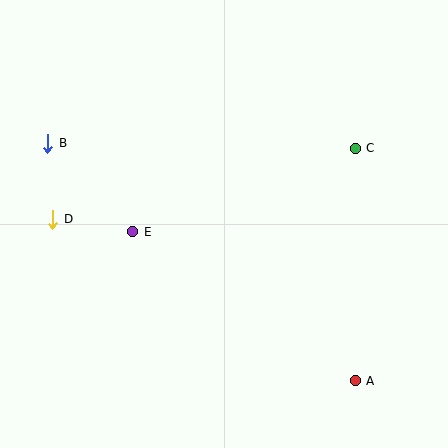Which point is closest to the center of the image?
Point E at (133, 232) is closest to the center.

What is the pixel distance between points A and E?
The distance between A and E is 268 pixels.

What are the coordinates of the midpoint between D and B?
The midpoint between D and B is at (50, 181).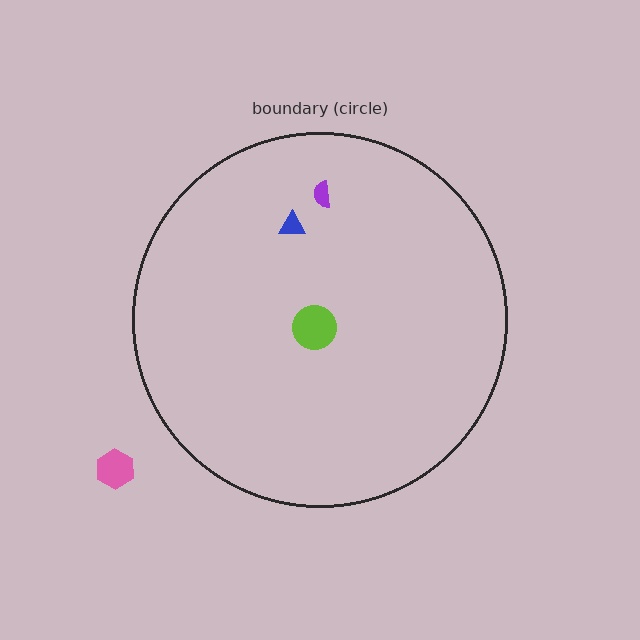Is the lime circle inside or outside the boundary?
Inside.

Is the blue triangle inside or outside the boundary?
Inside.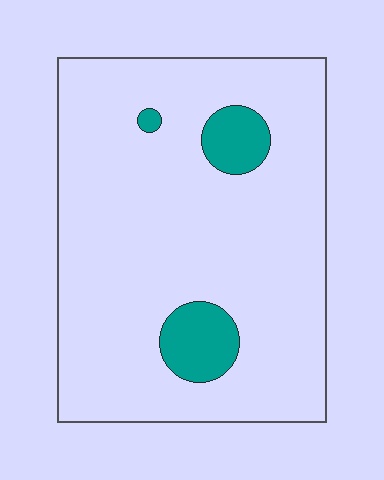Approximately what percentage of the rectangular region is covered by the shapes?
Approximately 10%.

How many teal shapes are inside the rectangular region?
3.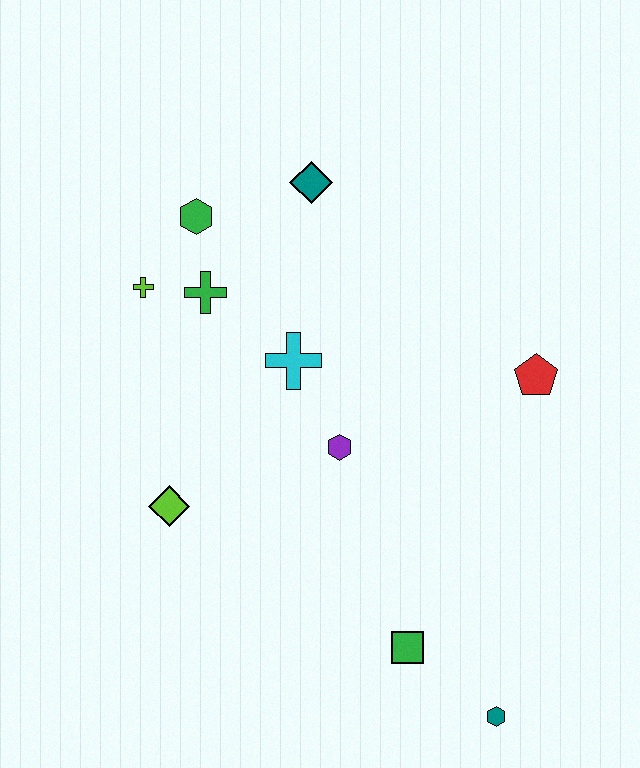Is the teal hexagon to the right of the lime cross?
Yes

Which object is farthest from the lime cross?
The teal hexagon is farthest from the lime cross.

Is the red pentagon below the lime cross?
Yes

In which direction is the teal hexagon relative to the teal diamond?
The teal hexagon is below the teal diamond.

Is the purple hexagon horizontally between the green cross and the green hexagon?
No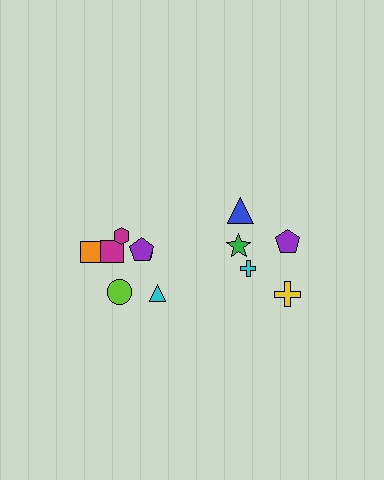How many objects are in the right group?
There are 5 objects.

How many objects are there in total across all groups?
There are 12 objects.